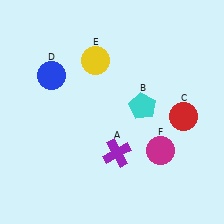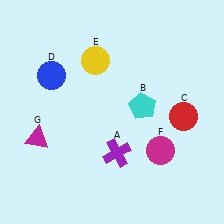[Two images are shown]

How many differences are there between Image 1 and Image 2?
There is 1 difference between the two images.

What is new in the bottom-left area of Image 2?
A magenta triangle (G) was added in the bottom-left area of Image 2.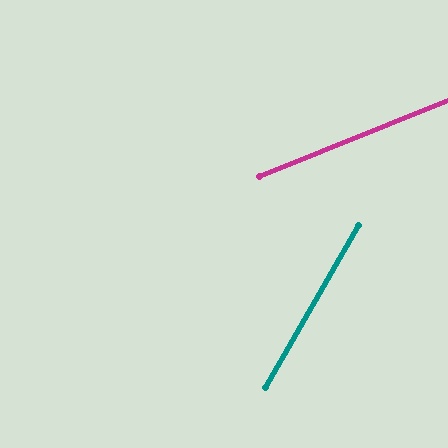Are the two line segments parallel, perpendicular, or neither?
Neither parallel nor perpendicular — they differ by about 38°.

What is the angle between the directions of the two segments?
Approximately 38 degrees.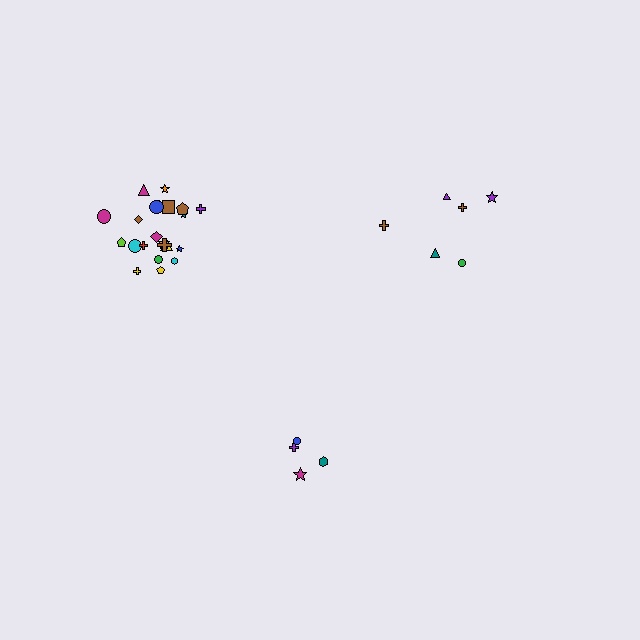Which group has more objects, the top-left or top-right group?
The top-left group.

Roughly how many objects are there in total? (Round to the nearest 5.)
Roughly 30 objects in total.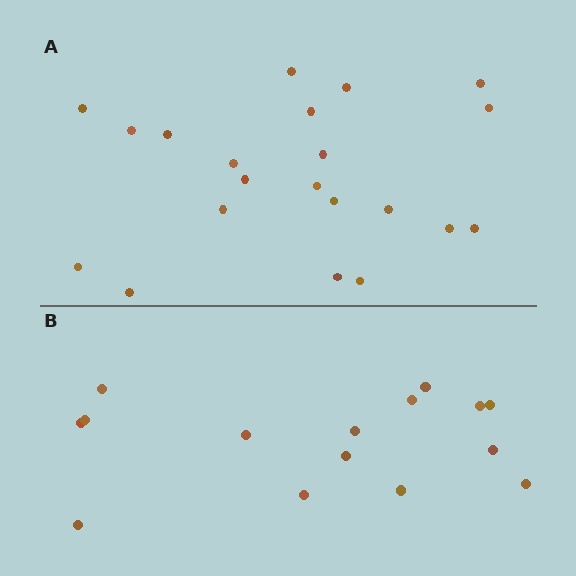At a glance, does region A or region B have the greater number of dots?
Region A (the top region) has more dots.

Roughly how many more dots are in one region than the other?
Region A has about 6 more dots than region B.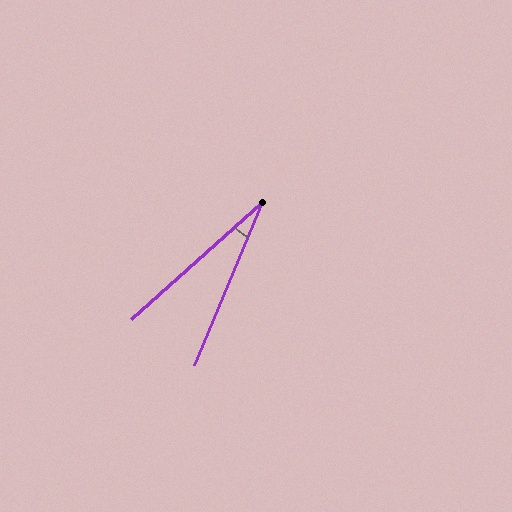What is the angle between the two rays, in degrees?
Approximately 26 degrees.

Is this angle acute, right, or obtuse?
It is acute.